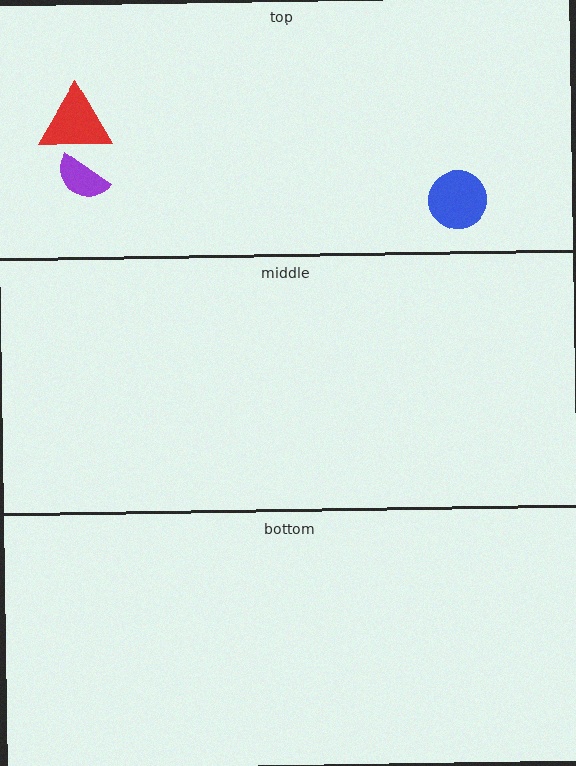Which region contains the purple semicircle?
The top region.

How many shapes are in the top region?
3.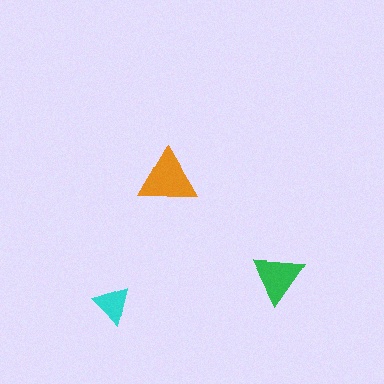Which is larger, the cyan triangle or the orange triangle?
The orange one.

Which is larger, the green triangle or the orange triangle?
The orange one.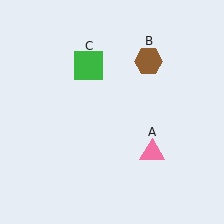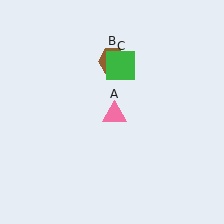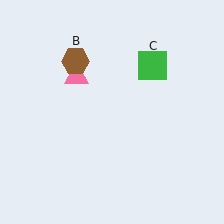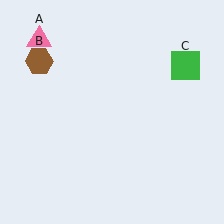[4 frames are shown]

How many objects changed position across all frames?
3 objects changed position: pink triangle (object A), brown hexagon (object B), green square (object C).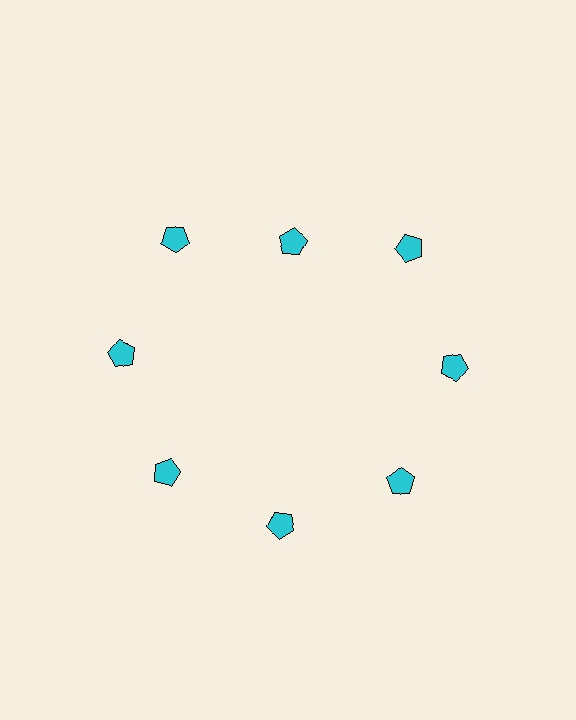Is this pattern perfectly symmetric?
No. The 8 cyan pentagons are arranged in a ring, but one element near the 12 o'clock position is pulled inward toward the center, breaking the 8-fold rotational symmetry.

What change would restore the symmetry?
The symmetry would be restored by moving it outward, back onto the ring so that all 8 pentagons sit at equal angles and equal distance from the center.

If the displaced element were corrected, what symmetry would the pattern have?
It would have 8-fold rotational symmetry — the pattern would map onto itself every 45 degrees.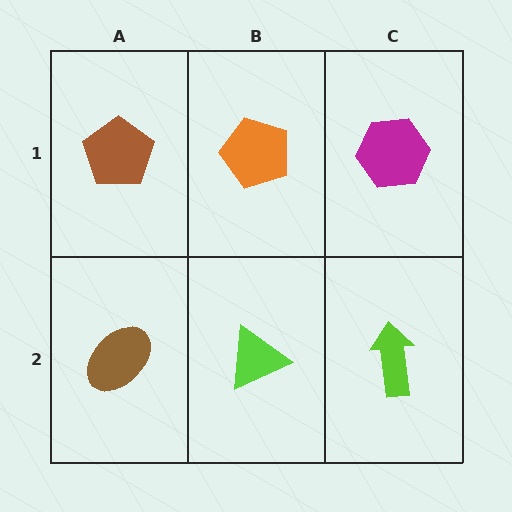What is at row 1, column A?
A brown pentagon.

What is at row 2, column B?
A lime triangle.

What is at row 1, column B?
An orange pentagon.